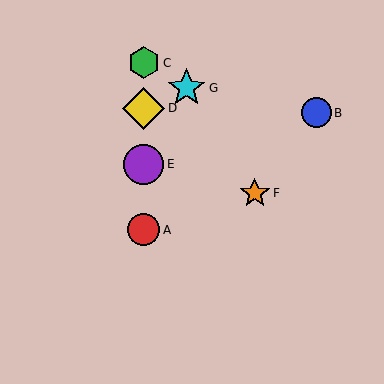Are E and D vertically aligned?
Yes, both are at x≈144.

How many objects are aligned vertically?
4 objects (A, C, D, E) are aligned vertically.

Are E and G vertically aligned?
No, E is at x≈144 and G is at x≈187.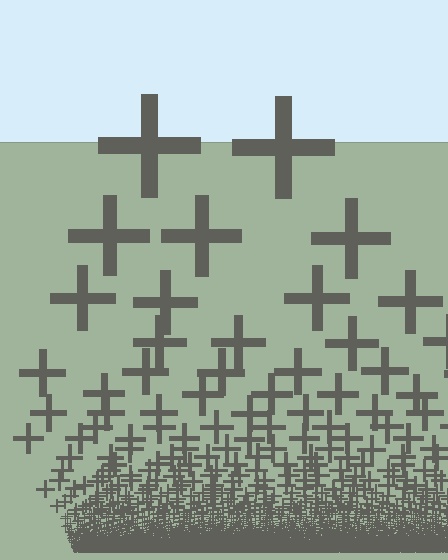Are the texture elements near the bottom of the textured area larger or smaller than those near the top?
Smaller. The gradient is inverted — elements near the bottom are smaller and denser.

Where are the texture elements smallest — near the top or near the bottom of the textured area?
Near the bottom.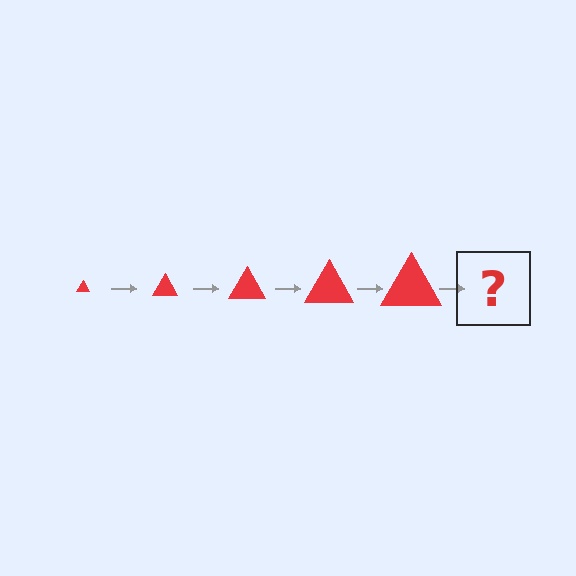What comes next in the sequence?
The next element should be a red triangle, larger than the previous one.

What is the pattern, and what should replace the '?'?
The pattern is that the triangle gets progressively larger each step. The '?' should be a red triangle, larger than the previous one.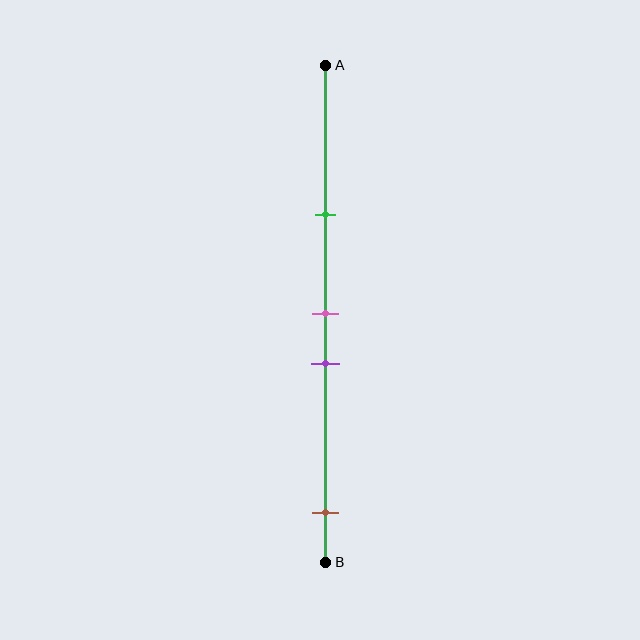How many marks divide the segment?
There are 4 marks dividing the segment.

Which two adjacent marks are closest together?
The pink and purple marks are the closest adjacent pair.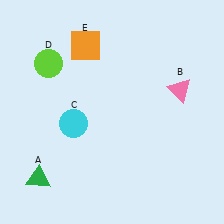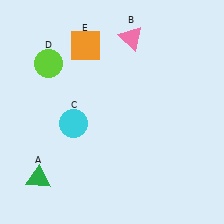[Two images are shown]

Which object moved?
The pink triangle (B) moved up.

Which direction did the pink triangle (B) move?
The pink triangle (B) moved up.